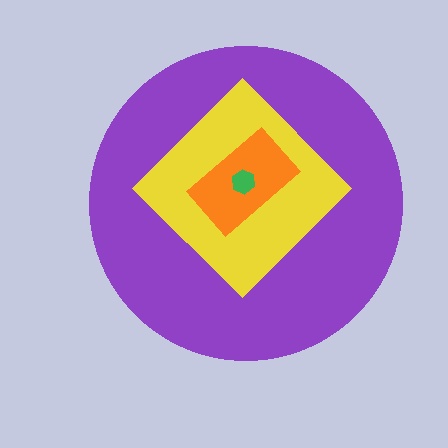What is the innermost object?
The green hexagon.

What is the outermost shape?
The purple circle.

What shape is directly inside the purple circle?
The yellow diamond.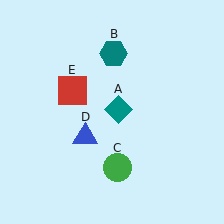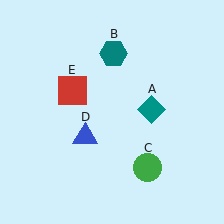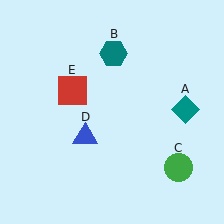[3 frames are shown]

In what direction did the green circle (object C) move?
The green circle (object C) moved right.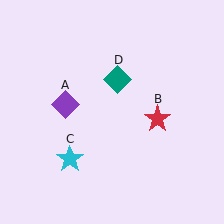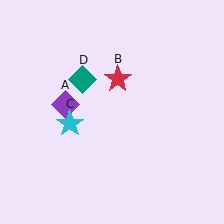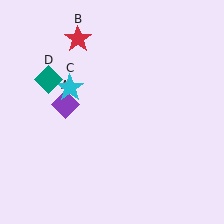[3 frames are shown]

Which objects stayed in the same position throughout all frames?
Purple diamond (object A) remained stationary.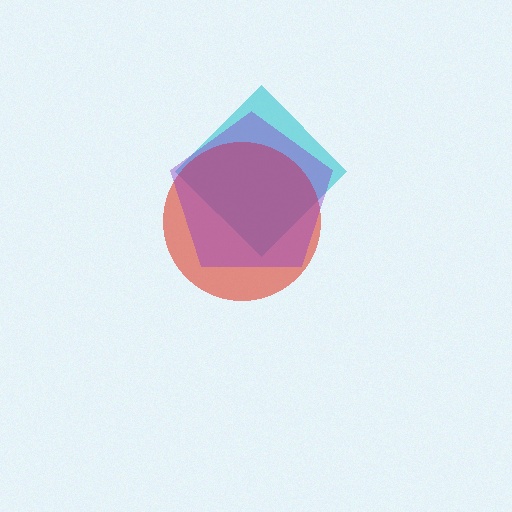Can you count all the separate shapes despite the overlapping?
Yes, there are 3 separate shapes.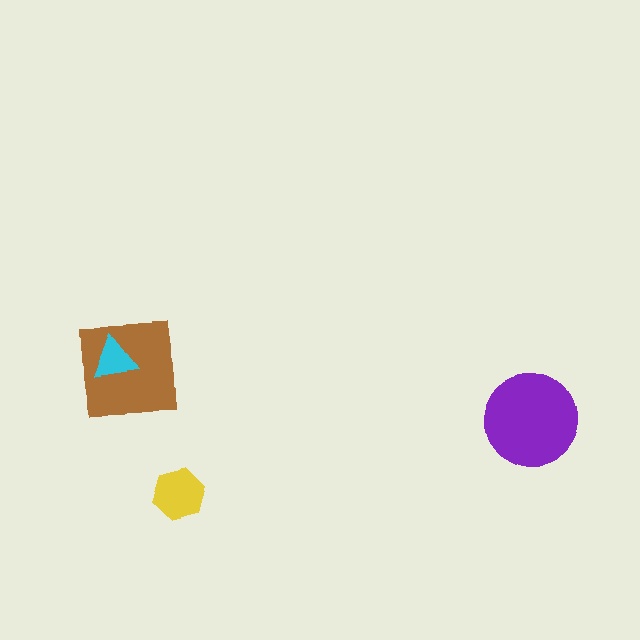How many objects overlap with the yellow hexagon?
0 objects overlap with the yellow hexagon.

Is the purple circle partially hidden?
No, no other shape covers it.